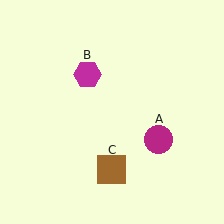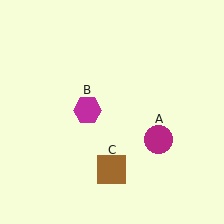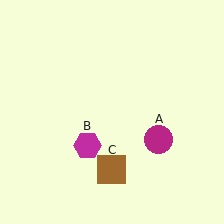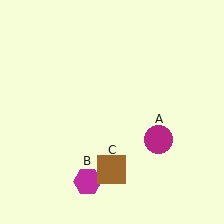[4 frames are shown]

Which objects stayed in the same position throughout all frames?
Magenta circle (object A) and brown square (object C) remained stationary.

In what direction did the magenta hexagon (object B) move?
The magenta hexagon (object B) moved down.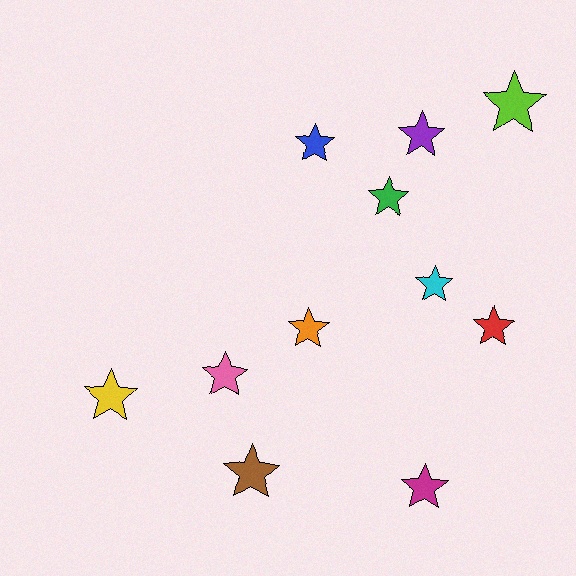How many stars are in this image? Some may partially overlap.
There are 11 stars.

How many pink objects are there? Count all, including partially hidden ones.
There is 1 pink object.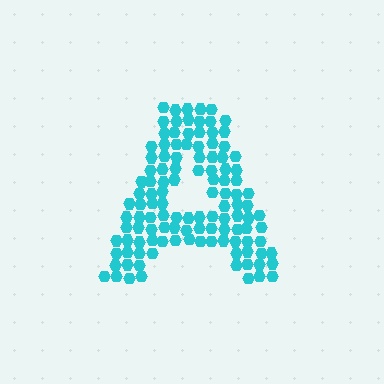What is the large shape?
The large shape is the letter A.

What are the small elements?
The small elements are hexagons.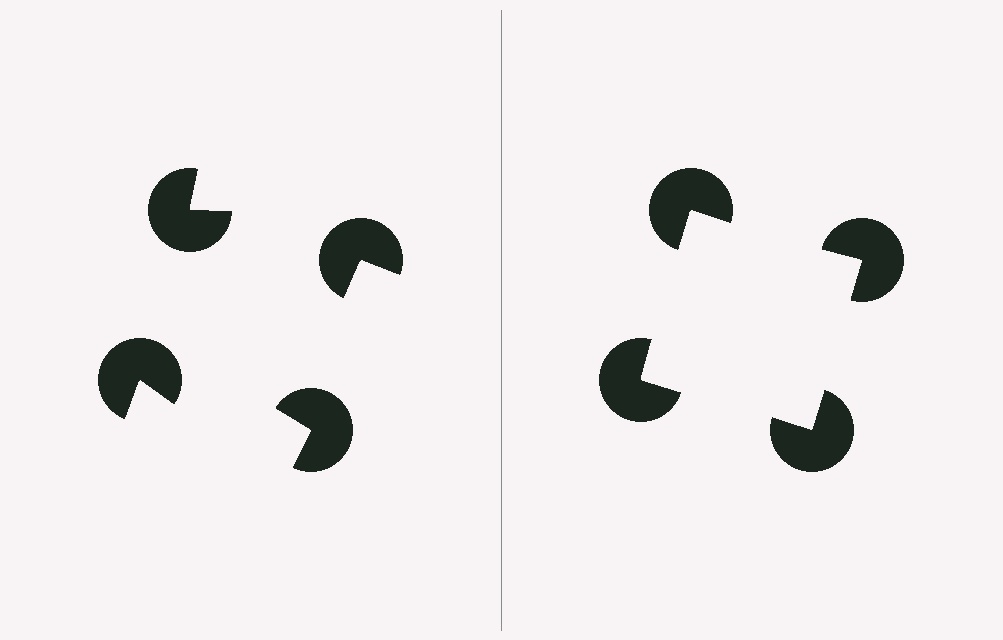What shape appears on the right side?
An illusory square.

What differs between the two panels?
The pac-man discs are positioned identically on both sides; only the wedge orientations differ. On the right they align to a square; on the left they are misaligned.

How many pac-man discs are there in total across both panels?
8 — 4 on each side.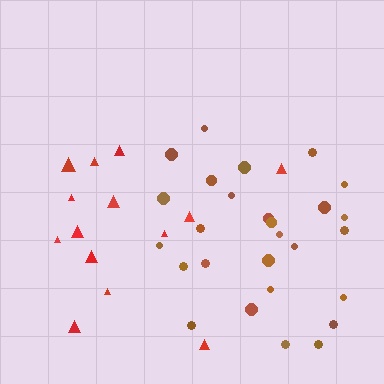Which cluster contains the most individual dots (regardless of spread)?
Brown (27).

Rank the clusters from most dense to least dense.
brown, red.